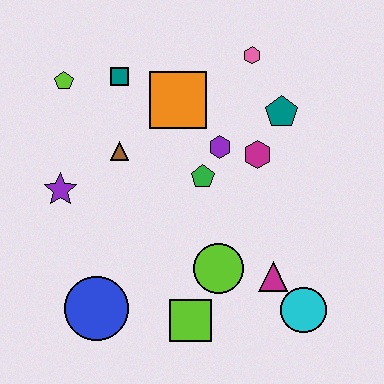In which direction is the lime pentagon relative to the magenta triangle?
The lime pentagon is to the left of the magenta triangle.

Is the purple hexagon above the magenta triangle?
Yes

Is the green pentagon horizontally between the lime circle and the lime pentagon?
Yes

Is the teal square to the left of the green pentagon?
Yes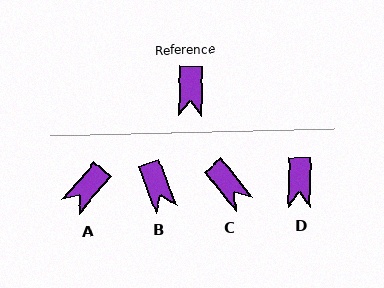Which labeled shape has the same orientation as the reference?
D.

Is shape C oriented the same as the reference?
No, it is off by about 41 degrees.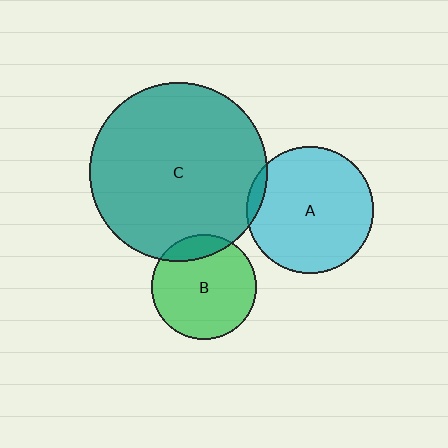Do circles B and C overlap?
Yes.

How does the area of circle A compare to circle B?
Approximately 1.5 times.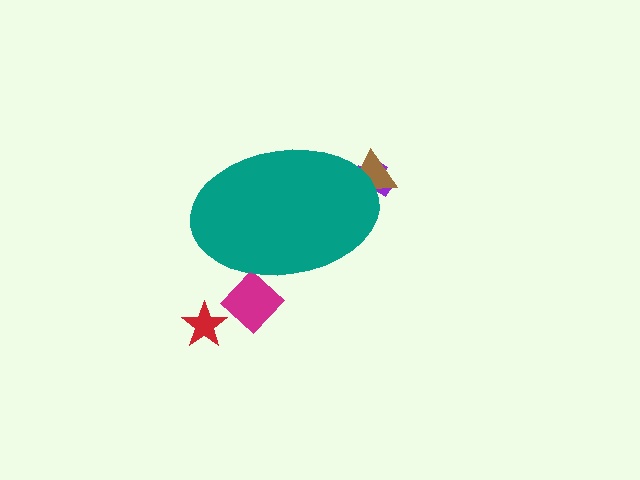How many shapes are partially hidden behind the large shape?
3 shapes are partially hidden.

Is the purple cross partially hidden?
Yes, the purple cross is partially hidden behind the teal ellipse.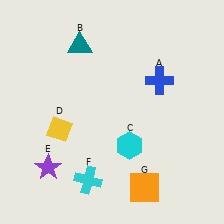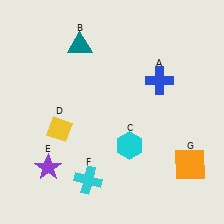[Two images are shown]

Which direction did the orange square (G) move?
The orange square (G) moved right.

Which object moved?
The orange square (G) moved right.